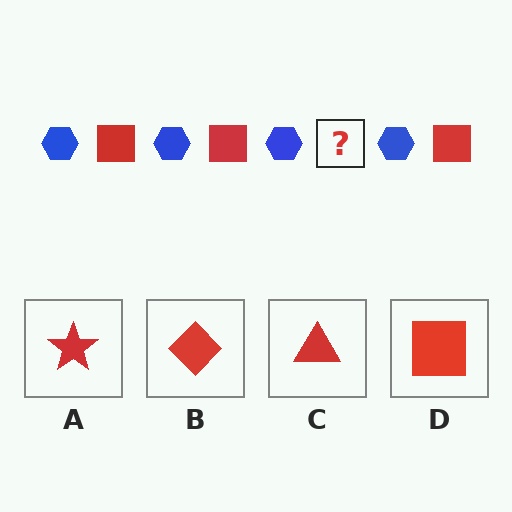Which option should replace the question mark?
Option D.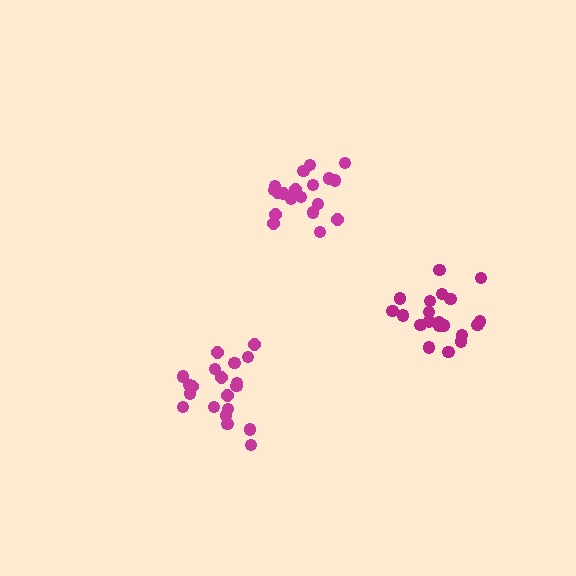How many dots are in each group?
Group 1: 20 dots, Group 2: 19 dots, Group 3: 20 dots (59 total).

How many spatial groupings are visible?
There are 3 spatial groupings.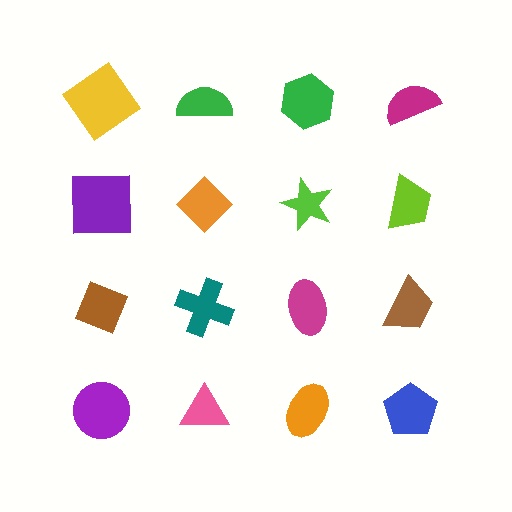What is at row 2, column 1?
A purple square.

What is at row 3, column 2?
A teal cross.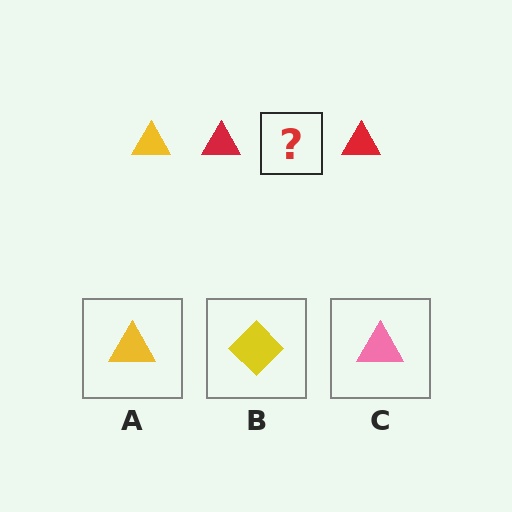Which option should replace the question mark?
Option A.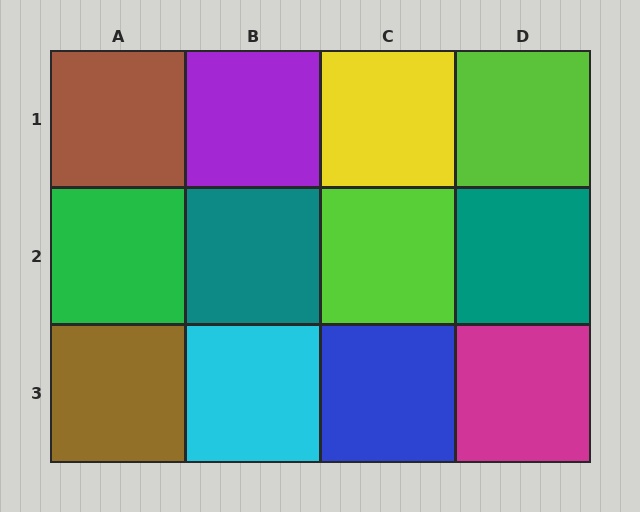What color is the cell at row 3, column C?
Blue.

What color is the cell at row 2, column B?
Teal.